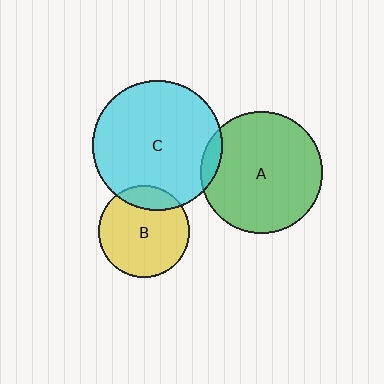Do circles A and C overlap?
Yes.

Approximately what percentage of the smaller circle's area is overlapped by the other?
Approximately 5%.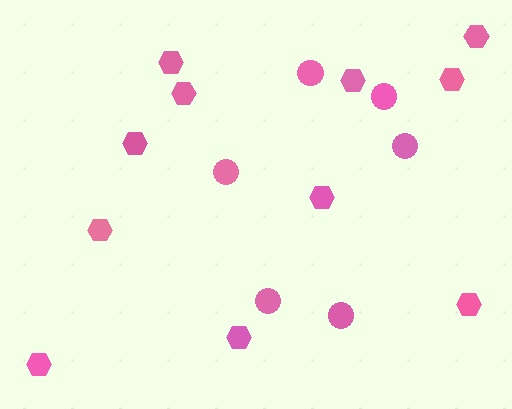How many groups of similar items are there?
There are 2 groups: one group of hexagons (11) and one group of circles (6).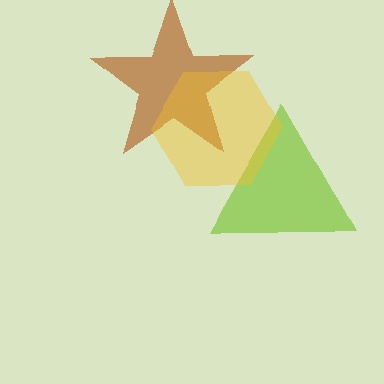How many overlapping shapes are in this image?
There are 3 overlapping shapes in the image.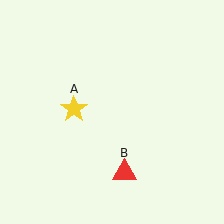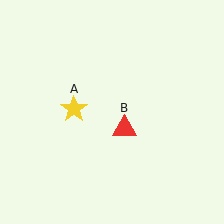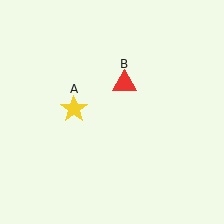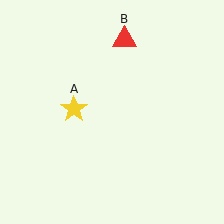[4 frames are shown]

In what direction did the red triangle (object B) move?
The red triangle (object B) moved up.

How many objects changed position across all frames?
1 object changed position: red triangle (object B).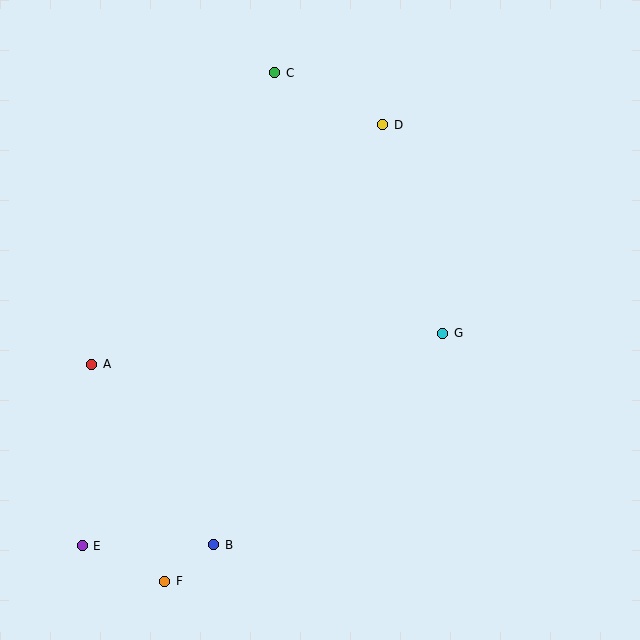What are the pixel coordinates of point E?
Point E is at (82, 546).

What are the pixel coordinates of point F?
Point F is at (165, 581).